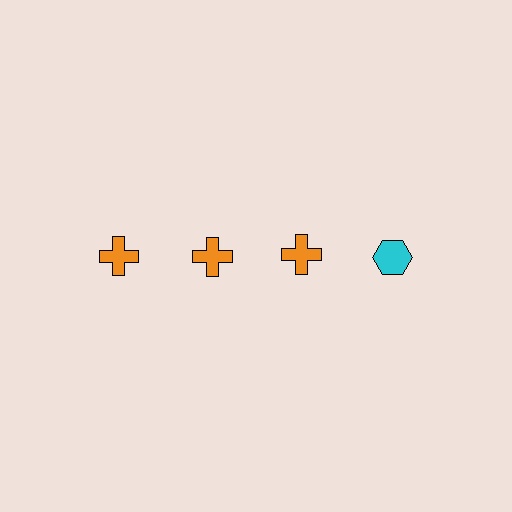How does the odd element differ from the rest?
It differs in both color (cyan instead of orange) and shape (hexagon instead of cross).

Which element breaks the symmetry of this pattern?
The cyan hexagon in the top row, second from right column breaks the symmetry. All other shapes are orange crosses.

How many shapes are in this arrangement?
There are 4 shapes arranged in a grid pattern.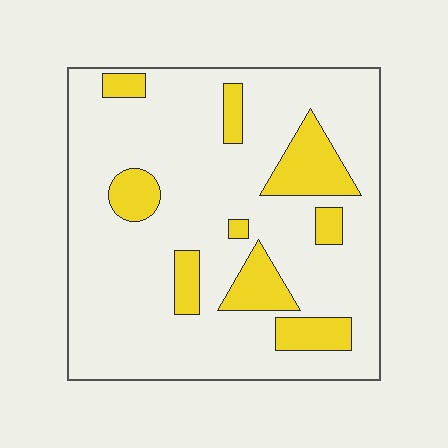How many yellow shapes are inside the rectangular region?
9.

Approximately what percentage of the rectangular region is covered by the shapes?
Approximately 20%.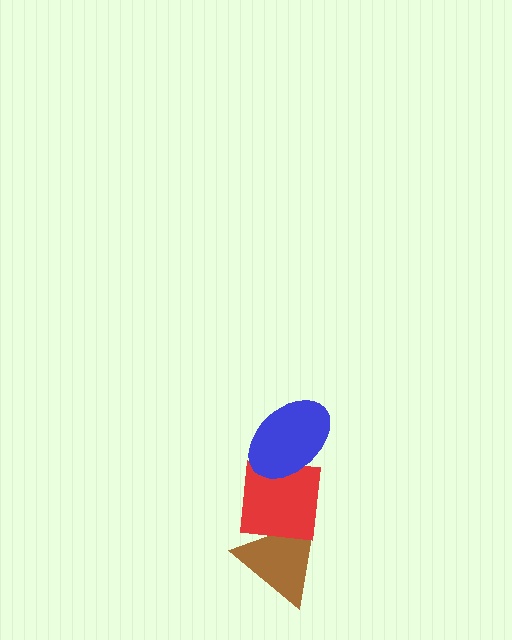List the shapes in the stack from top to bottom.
From top to bottom: the blue ellipse, the red square, the brown triangle.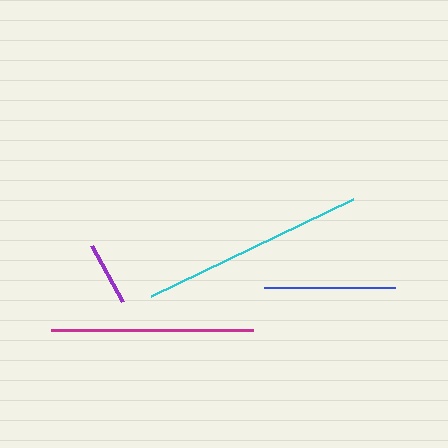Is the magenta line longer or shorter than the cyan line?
The cyan line is longer than the magenta line.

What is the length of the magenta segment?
The magenta segment is approximately 202 pixels long.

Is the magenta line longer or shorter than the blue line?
The magenta line is longer than the blue line.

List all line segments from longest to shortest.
From longest to shortest: cyan, magenta, blue, purple.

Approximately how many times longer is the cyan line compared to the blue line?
The cyan line is approximately 1.7 times the length of the blue line.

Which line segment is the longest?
The cyan line is the longest at approximately 225 pixels.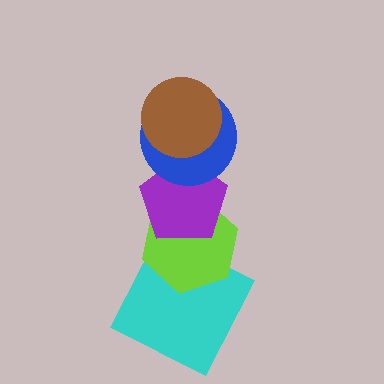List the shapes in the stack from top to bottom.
From top to bottom: the brown circle, the blue circle, the purple pentagon, the lime hexagon, the cyan square.